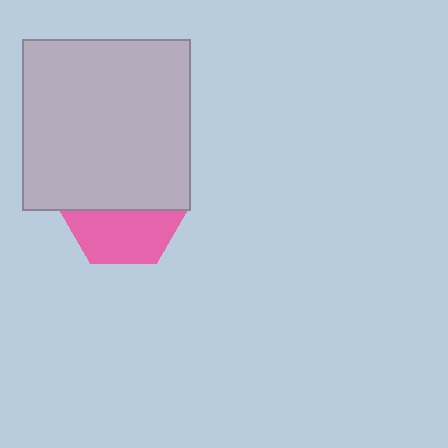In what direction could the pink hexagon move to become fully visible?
The pink hexagon could move down. That would shift it out from behind the light gray rectangle entirely.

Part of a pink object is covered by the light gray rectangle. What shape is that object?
It is a hexagon.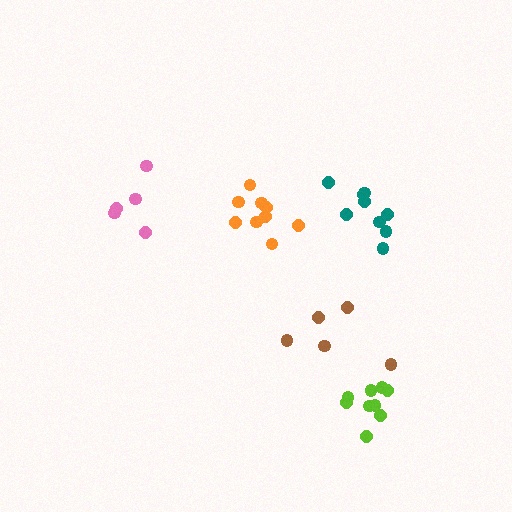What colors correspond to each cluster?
The clusters are colored: pink, orange, brown, teal, lime.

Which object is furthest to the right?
The lime cluster is rightmost.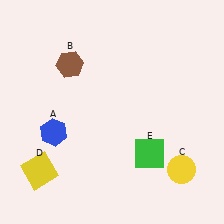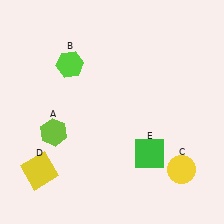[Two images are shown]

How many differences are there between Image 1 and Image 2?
There are 2 differences between the two images.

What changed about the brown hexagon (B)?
In Image 1, B is brown. In Image 2, it changed to lime.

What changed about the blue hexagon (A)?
In Image 1, A is blue. In Image 2, it changed to lime.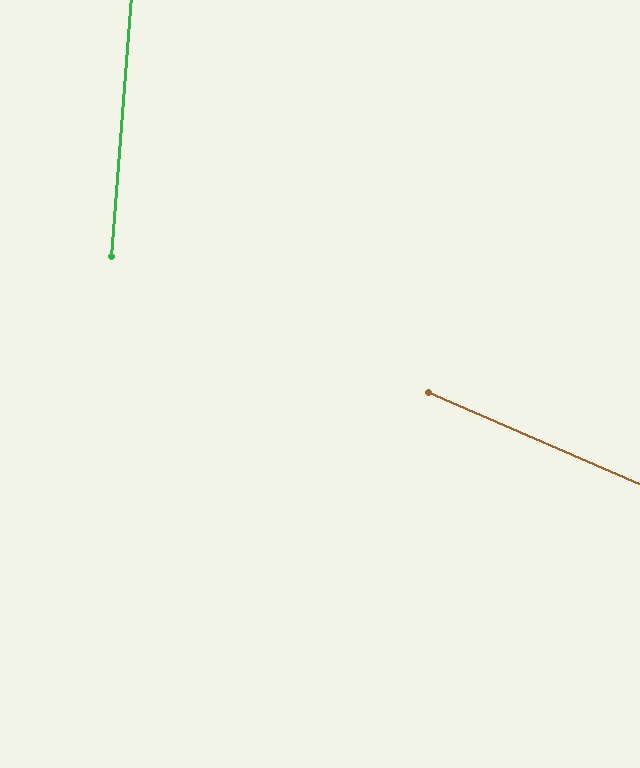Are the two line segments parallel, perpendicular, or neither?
Neither parallel nor perpendicular — they differ by about 71°.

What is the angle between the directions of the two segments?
Approximately 71 degrees.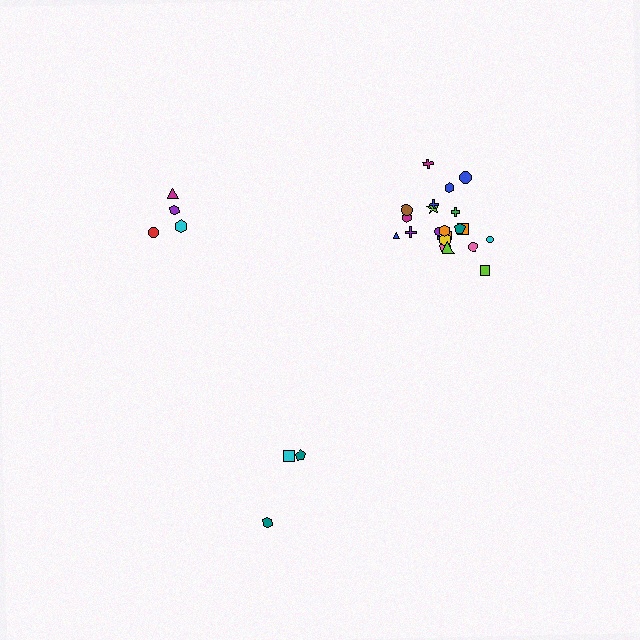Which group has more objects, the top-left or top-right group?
The top-right group.